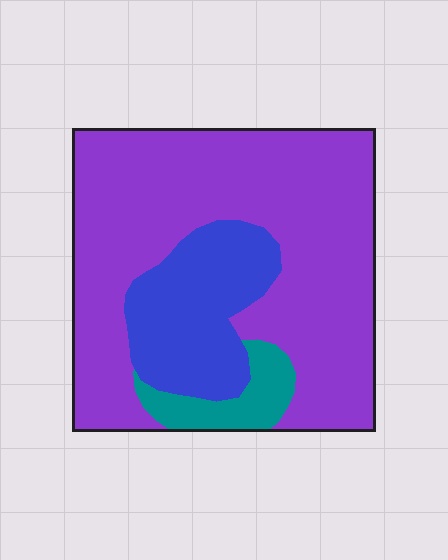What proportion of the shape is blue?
Blue takes up about one fifth (1/5) of the shape.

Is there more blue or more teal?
Blue.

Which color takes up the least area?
Teal, at roughly 10%.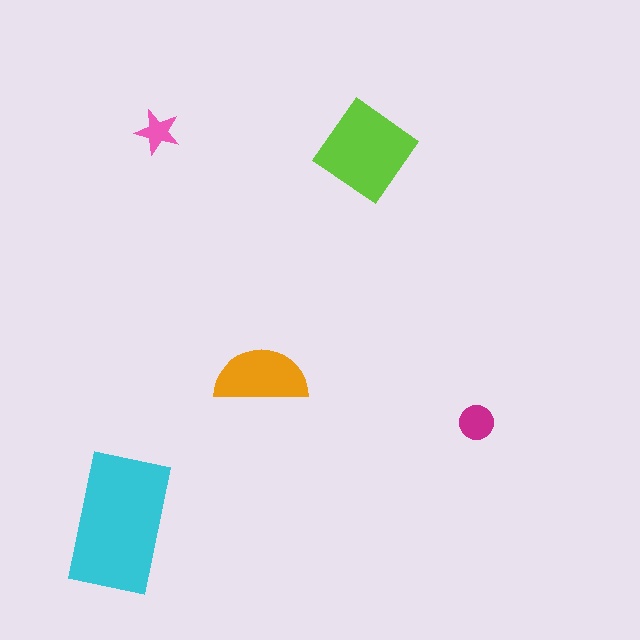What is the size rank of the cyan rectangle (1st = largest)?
1st.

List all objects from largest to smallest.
The cyan rectangle, the lime diamond, the orange semicircle, the magenta circle, the pink star.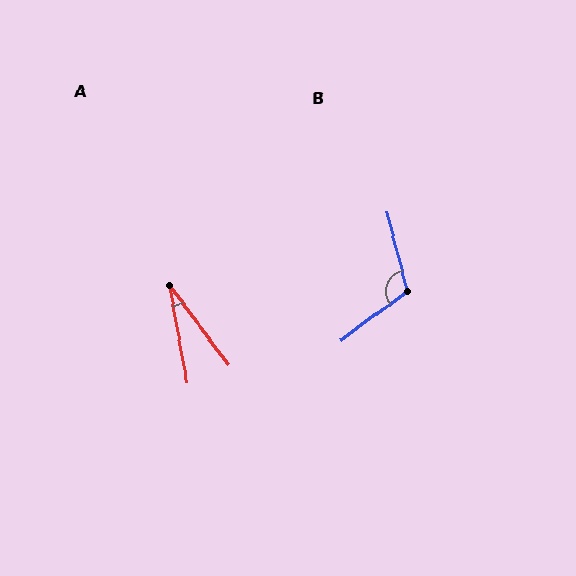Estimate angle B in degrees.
Approximately 112 degrees.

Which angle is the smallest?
A, at approximately 26 degrees.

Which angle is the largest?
B, at approximately 112 degrees.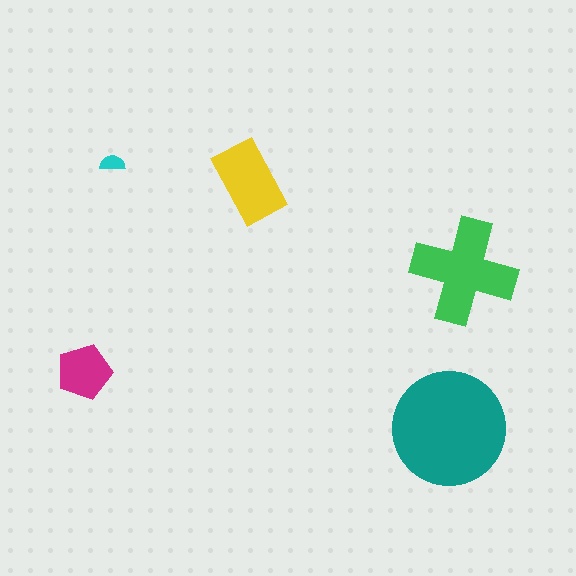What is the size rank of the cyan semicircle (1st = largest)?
5th.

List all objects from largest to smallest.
The teal circle, the green cross, the yellow rectangle, the magenta pentagon, the cyan semicircle.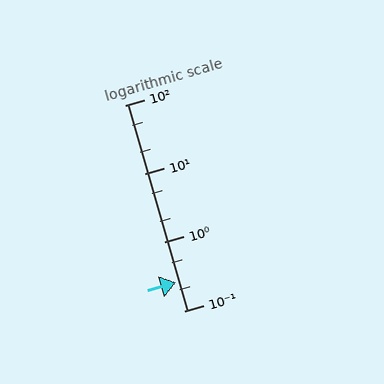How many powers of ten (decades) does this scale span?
The scale spans 3 decades, from 0.1 to 100.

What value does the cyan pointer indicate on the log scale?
The pointer indicates approximately 0.26.